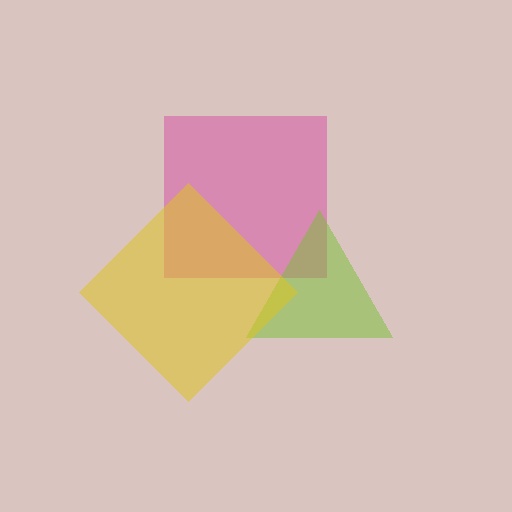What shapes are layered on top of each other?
The layered shapes are: a magenta square, a lime triangle, a yellow diamond.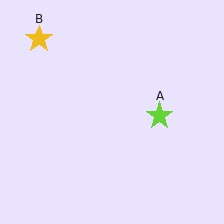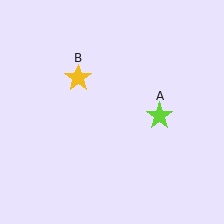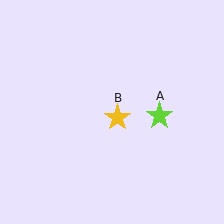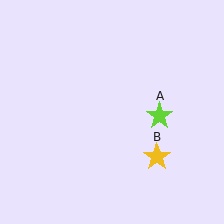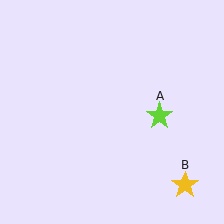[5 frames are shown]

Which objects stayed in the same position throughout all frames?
Lime star (object A) remained stationary.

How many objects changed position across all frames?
1 object changed position: yellow star (object B).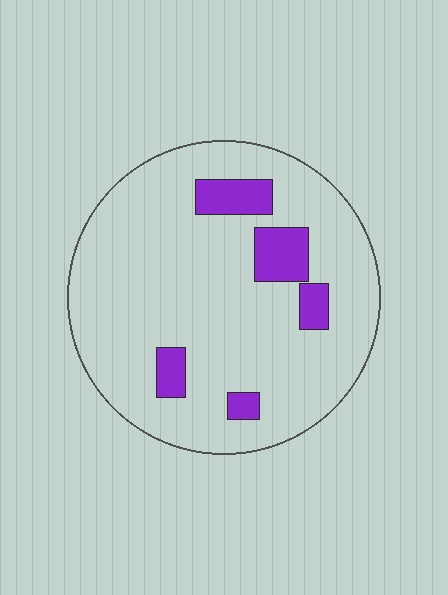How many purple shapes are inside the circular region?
5.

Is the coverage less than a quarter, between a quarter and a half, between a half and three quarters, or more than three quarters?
Less than a quarter.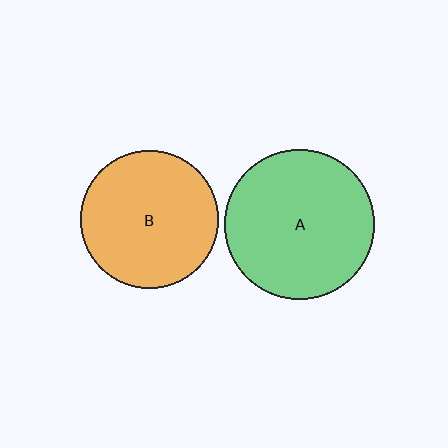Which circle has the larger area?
Circle A (green).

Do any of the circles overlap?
No, none of the circles overlap.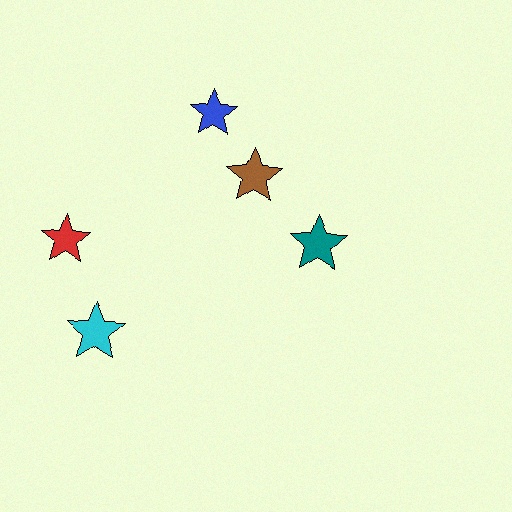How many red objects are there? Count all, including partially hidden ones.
There is 1 red object.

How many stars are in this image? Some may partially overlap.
There are 5 stars.